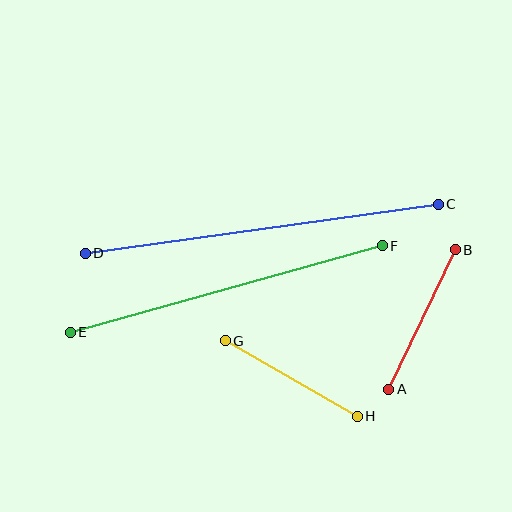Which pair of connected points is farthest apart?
Points C and D are farthest apart.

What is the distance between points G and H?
The distance is approximately 152 pixels.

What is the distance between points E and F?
The distance is approximately 324 pixels.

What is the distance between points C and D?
The distance is approximately 356 pixels.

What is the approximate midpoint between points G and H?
The midpoint is at approximately (291, 379) pixels.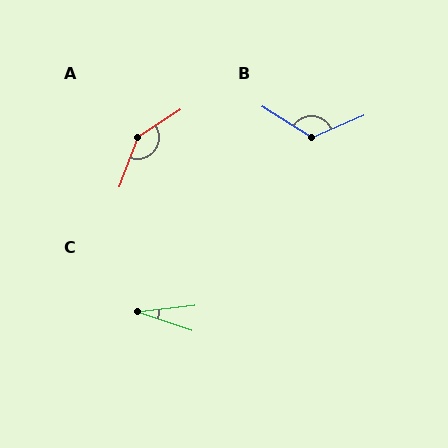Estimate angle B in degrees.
Approximately 125 degrees.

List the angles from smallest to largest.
C (26°), B (125°), A (143°).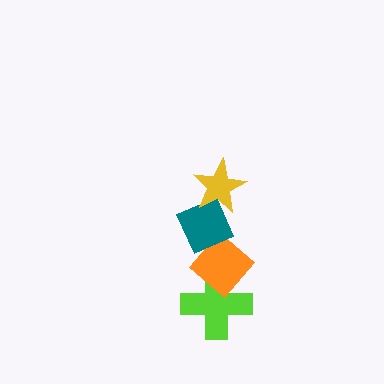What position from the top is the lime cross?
The lime cross is 4th from the top.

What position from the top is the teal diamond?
The teal diamond is 2nd from the top.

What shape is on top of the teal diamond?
The yellow star is on top of the teal diamond.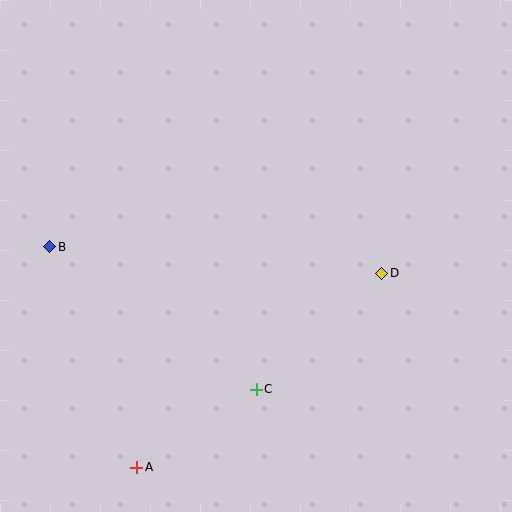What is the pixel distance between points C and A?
The distance between C and A is 143 pixels.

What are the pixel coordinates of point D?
Point D is at (382, 273).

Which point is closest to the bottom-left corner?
Point A is closest to the bottom-left corner.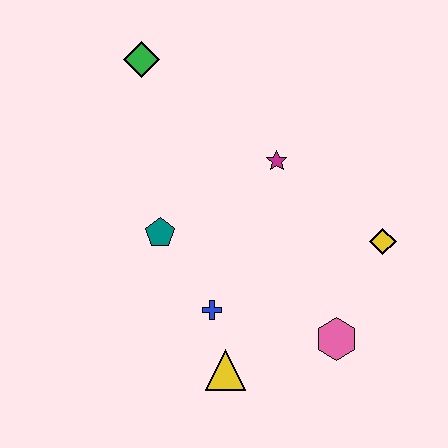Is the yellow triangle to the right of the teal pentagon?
Yes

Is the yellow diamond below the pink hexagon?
No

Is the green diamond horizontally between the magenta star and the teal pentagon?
No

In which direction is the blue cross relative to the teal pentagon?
The blue cross is below the teal pentagon.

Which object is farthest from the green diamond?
The pink hexagon is farthest from the green diamond.